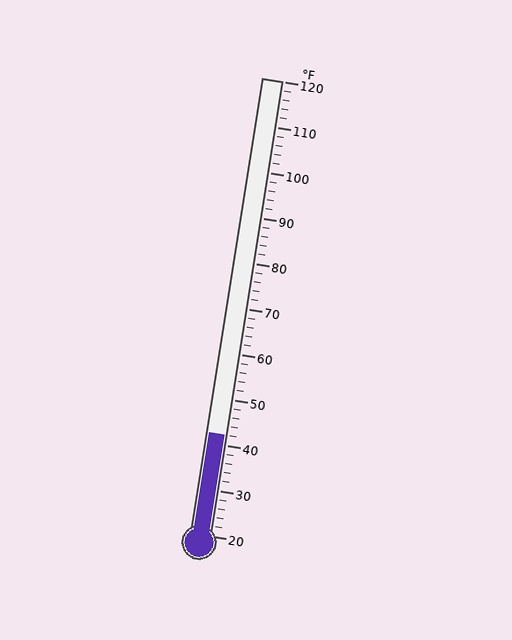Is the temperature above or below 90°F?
The temperature is below 90°F.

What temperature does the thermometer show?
The thermometer shows approximately 42°F.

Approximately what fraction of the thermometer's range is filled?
The thermometer is filled to approximately 20% of its range.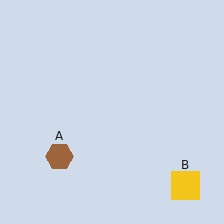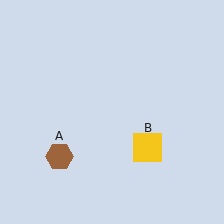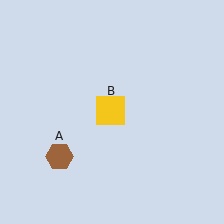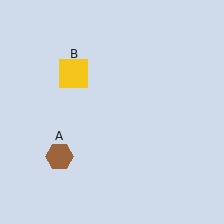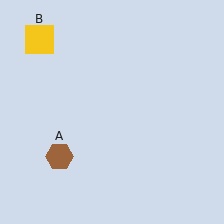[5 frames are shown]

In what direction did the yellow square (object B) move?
The yellow square (object B) moved up and to the left.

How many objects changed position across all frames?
1 object changed position: yellow square (object B).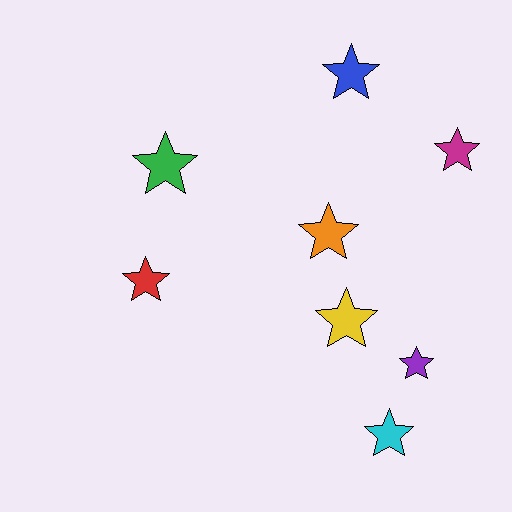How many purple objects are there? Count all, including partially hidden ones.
There is 1 purple object.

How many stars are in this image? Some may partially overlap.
There are 8 stars.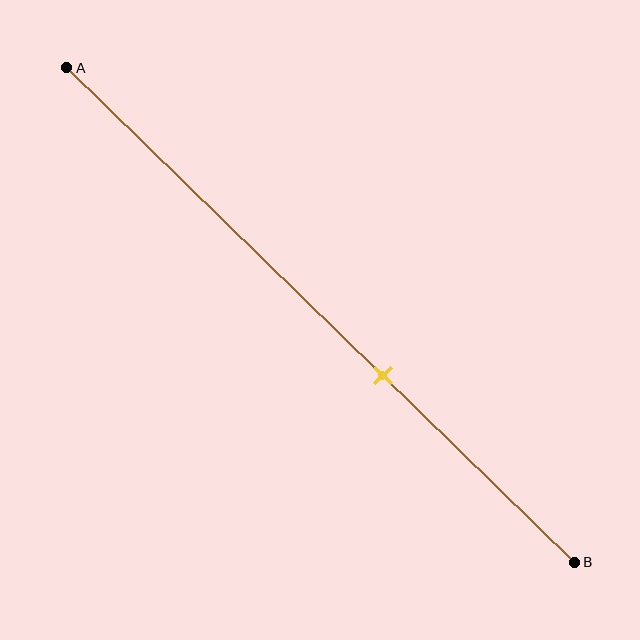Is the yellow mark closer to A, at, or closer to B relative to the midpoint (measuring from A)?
The yellow mark is closer to point B than the midpoint of segment AB.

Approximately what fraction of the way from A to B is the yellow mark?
The yellow mark is approximately 60% of the way from A to B.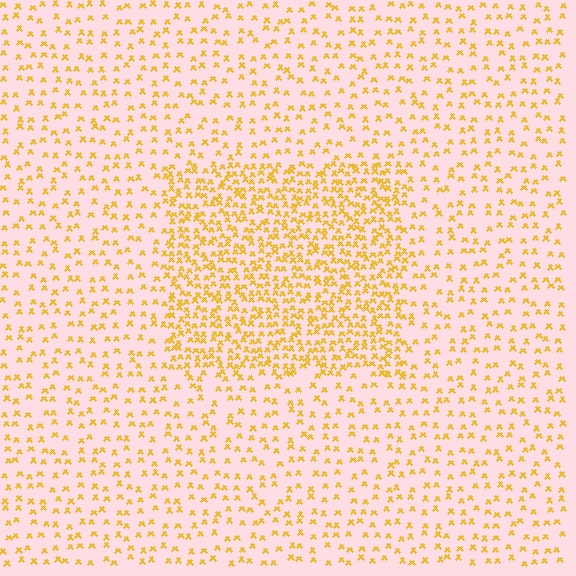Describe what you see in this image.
The image contains small yellow elements arranged at two different densities. A rectangle-shaped region is visible where the elements are more densely packed than the surrounding area.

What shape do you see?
I see a rectangle.